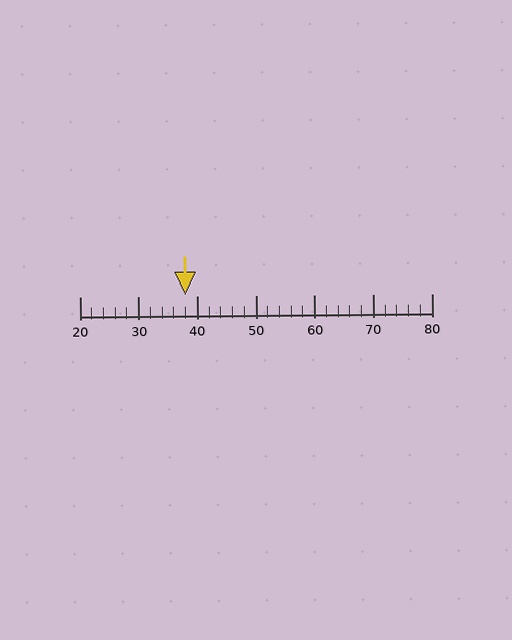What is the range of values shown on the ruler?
The ruler shows values from 20 to 80.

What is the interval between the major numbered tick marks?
The major tick marks are spaced 10 units apart.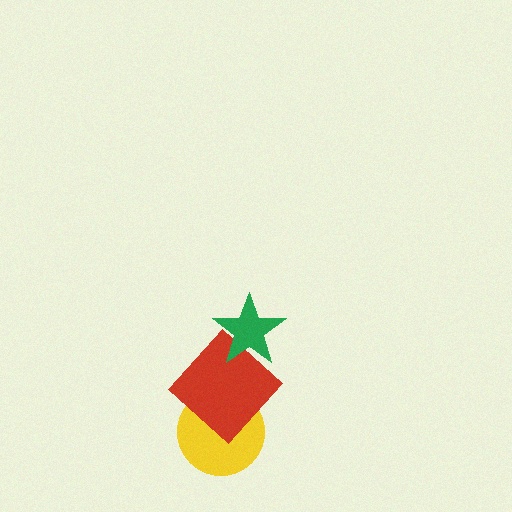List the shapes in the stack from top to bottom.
From top to bottom: the green star, the red diamond, the yellow circle.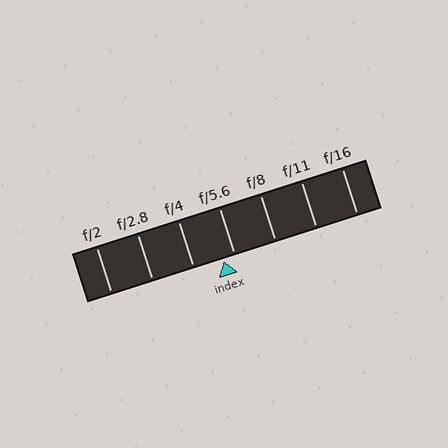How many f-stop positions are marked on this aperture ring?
There are 7 f-stop positions marked.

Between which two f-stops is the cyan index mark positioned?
The index mark is between f/4 and f/5.6.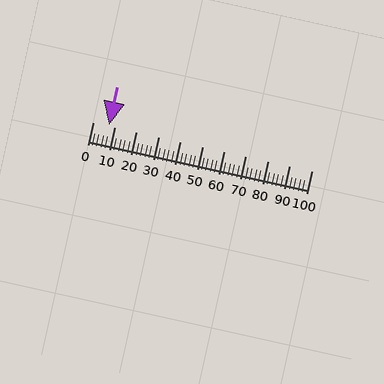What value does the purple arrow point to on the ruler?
The purple arrow points to approximately 8.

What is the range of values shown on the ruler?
The ruler shows values from 0 to 100.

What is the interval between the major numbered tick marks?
The major tick marks are spaced 10 units apart.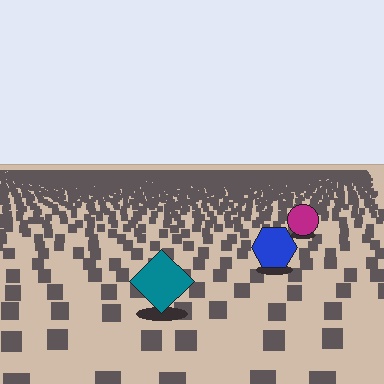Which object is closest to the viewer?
The teal diamond is closest. The texture marks near it are larger and more spread out.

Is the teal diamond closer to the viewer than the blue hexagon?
Yes. The teal diamond is closer — you can tell from the texture gradient: the ground texture is coarser near it.